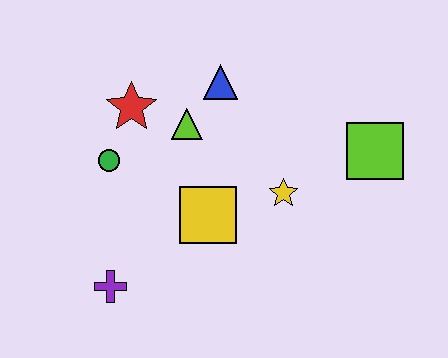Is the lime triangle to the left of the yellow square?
Yes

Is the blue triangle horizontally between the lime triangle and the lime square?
Yes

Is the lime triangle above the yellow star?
Yes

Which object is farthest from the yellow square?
The lime square is farthest from the yellow square.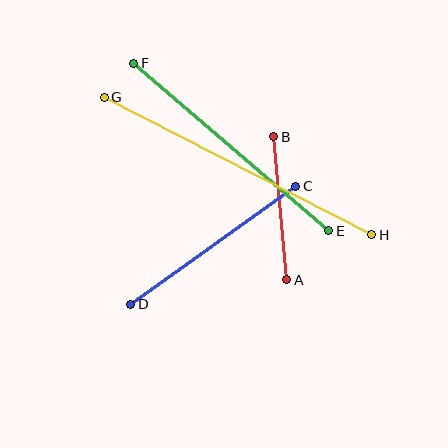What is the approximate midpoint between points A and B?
The midpoint is at approximately (280, 208) pixels.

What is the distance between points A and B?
The distance is approximately 144 pixels.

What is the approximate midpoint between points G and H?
The midpoint is at approximately (238, 166) pixels.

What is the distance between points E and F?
The distance is approximately 257 pixels.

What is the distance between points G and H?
The distance is approximately 301 pixels.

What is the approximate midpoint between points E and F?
The midpoint is at approximately (231, 147) pixels.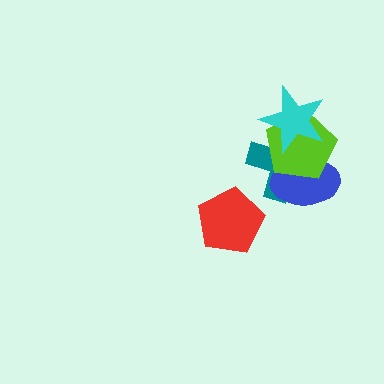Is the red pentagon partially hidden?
No, no other shape covers it.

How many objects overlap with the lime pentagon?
3 objects overlap with the lime pentagon.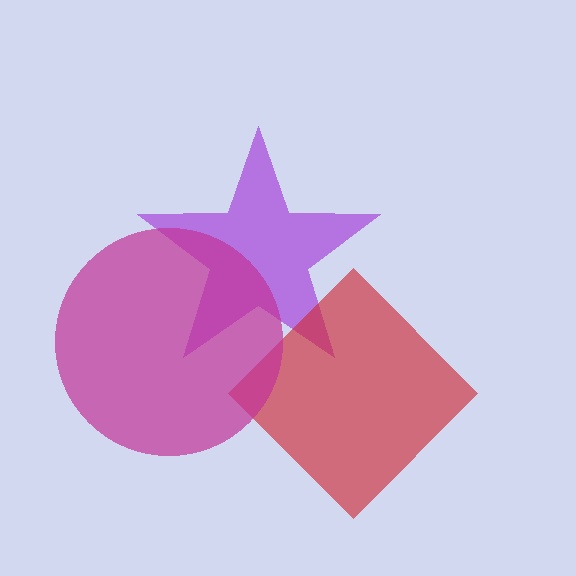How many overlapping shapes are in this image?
There are 3 overlapping shapes in the image.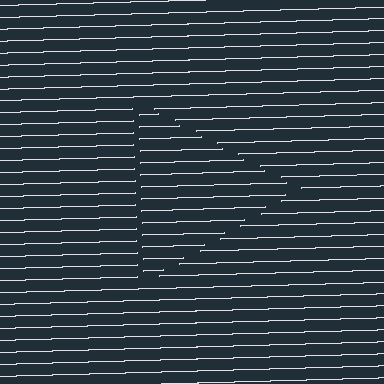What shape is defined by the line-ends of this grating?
An illusory triangle. The interior of the shape contains the same grating, shifted by half a period — the contour is defined by the phase discontinuity where line-ends from the inner and outer gratings abut.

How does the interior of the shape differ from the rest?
The interior of the shape contains the same grating, shifted by half a period — the contour is defined by the phase discontinuity where line-ends from the inner and outer gratings abut.